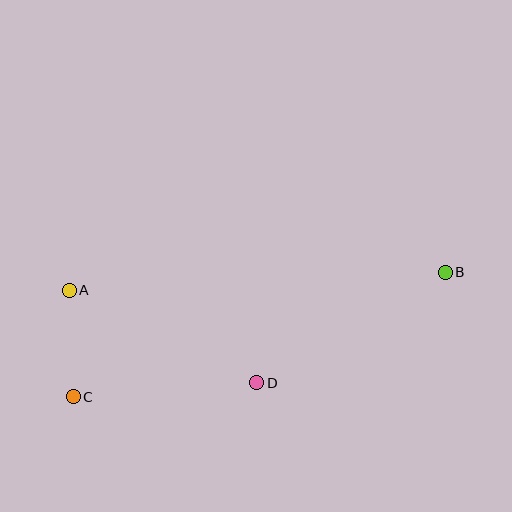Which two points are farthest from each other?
Points B and C are farthest from each other.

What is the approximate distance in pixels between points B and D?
The distance between B and D is approximately 219 pixels.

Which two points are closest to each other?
Points A and C are closest to each other.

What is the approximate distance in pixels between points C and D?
The distance between C and D is approximately 184 pixels.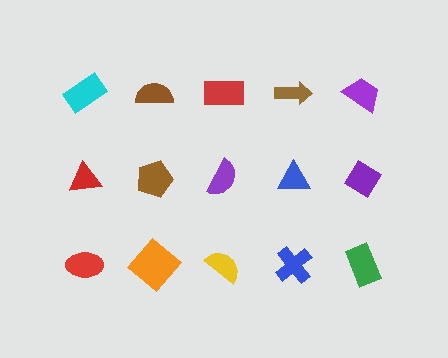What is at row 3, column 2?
An orange diamond.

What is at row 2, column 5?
A purple diamond.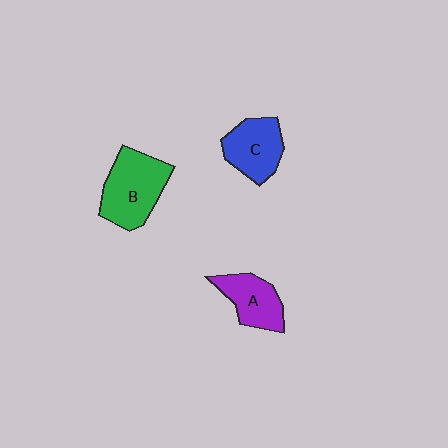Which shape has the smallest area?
Shape A (purple).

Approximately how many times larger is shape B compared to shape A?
Approximately 1.5 times.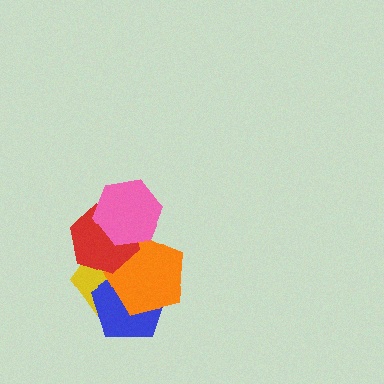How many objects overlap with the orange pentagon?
4 objects overlap with the orange pentagon.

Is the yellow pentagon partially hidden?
Yes, it is partially covered by another shape.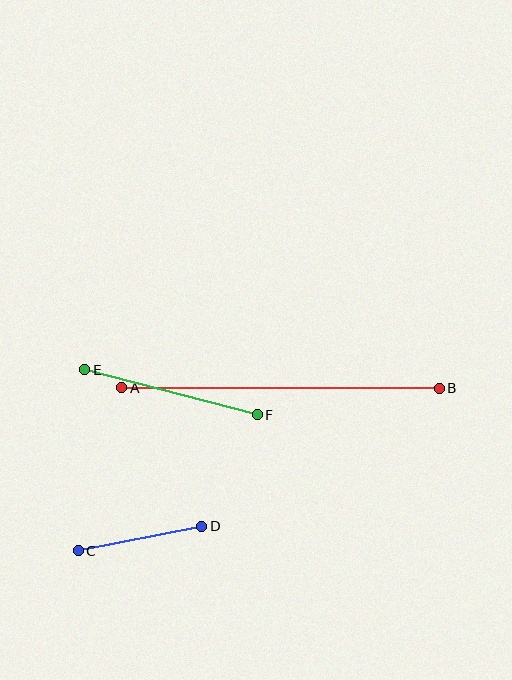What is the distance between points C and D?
The distance is approximately 126 pixels.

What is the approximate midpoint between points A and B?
The midpoint is at approximately (281, 388) pixels.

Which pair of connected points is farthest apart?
Points A and B are farthest apart.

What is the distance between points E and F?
The distance is approximately 178 pixels.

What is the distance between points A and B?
The distance is approximately 317 pixels.